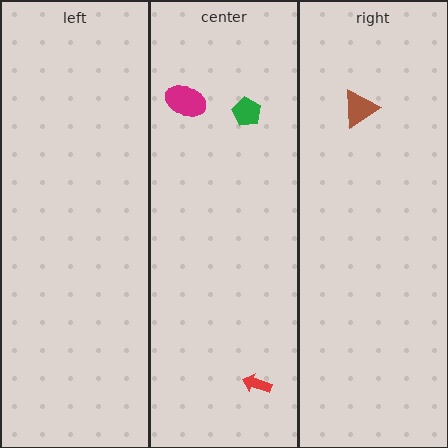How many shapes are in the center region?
3.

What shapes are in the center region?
The magenta ellipse, the green pentagon, the red arrow.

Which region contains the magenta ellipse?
The center region.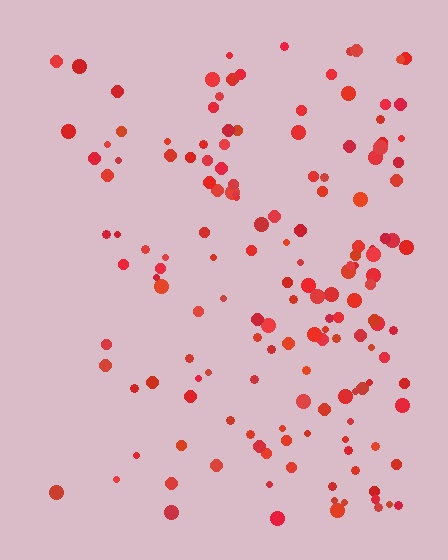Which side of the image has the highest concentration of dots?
The right.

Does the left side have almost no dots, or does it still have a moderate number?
Still a moderate number, just noticeably fewer than the right.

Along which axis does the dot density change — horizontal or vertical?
Horizontal.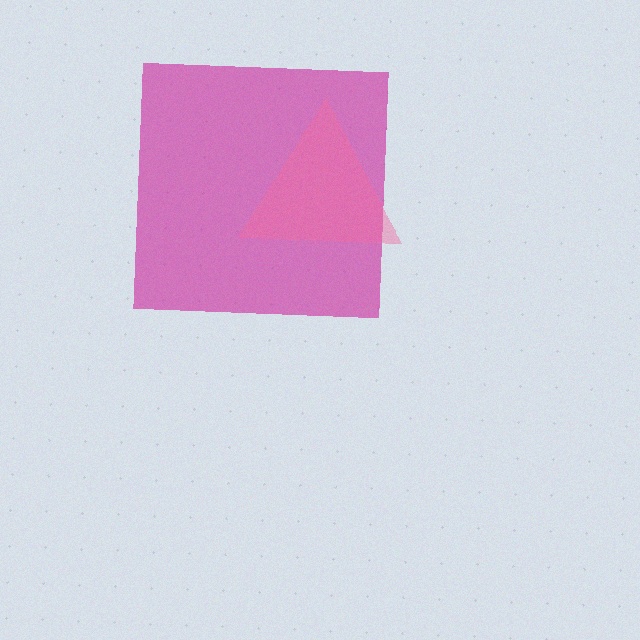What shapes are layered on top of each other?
The layered shapes are: a magenta square, a pink triangle.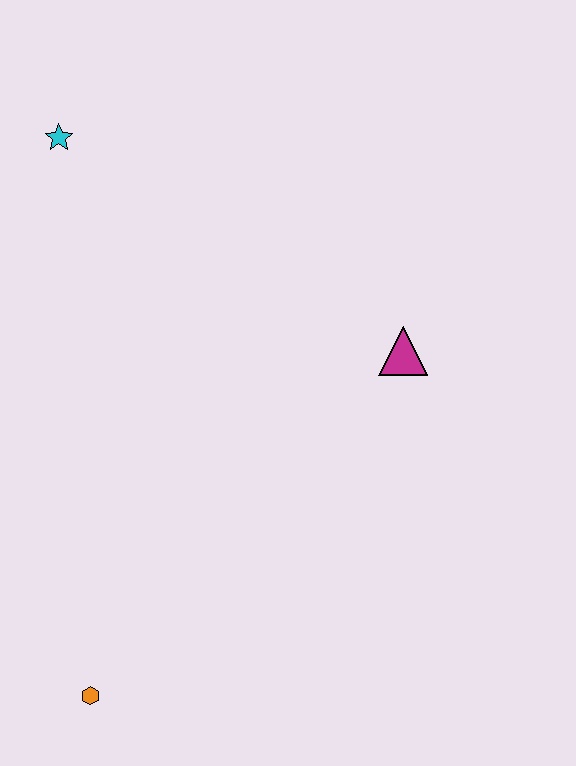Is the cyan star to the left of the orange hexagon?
Yes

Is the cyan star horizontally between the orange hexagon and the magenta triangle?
No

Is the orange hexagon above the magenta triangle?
No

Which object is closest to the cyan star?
The magenta triangle is closest to the cyan star.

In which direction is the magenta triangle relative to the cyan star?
The magenta triangle is to the right of the cyan star.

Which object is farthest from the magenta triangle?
The orange hexagon is farthest from the magenta triangle.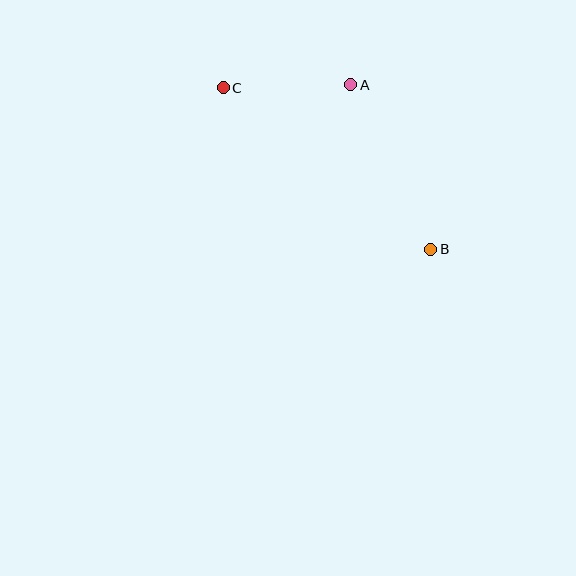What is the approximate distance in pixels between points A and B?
The distance between A and B is approximately 183 pixels.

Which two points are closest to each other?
Points A and C are closest to each other.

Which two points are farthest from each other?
Points B and C are farthest from each other.